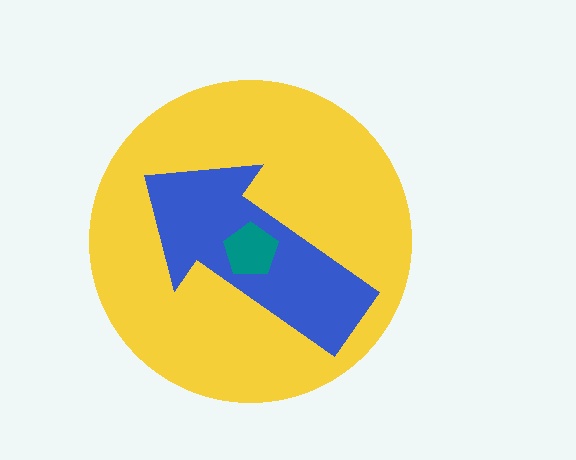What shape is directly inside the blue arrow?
The teal pentagon.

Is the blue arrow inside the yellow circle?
Yes.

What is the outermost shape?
The yellow circle.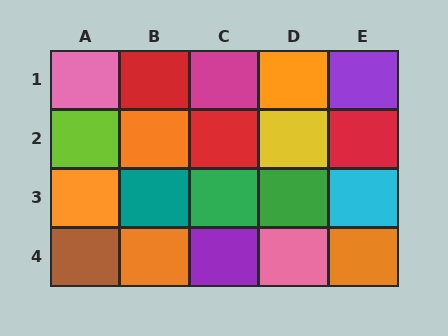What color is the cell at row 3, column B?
Teal.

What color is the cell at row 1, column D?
Orange.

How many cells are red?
3 cells are red.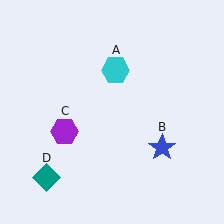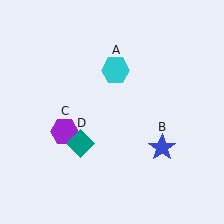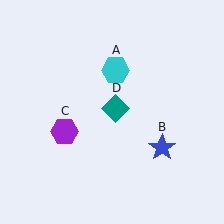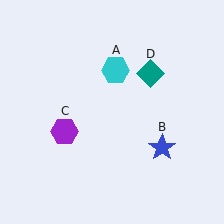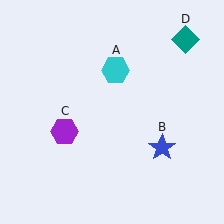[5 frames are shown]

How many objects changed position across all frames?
1 object changed position: teal diamond (object D).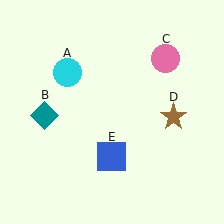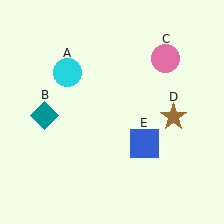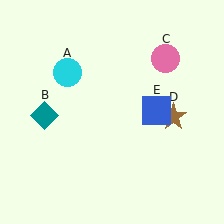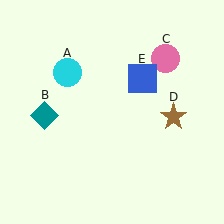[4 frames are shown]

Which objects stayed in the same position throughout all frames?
Cyan circle (object A) and teal diamond (object B) and pink circle (object C) and brown star (object D) remained stationary.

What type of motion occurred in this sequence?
The blue square (object E) rotated counterclockwise around the center of the scene.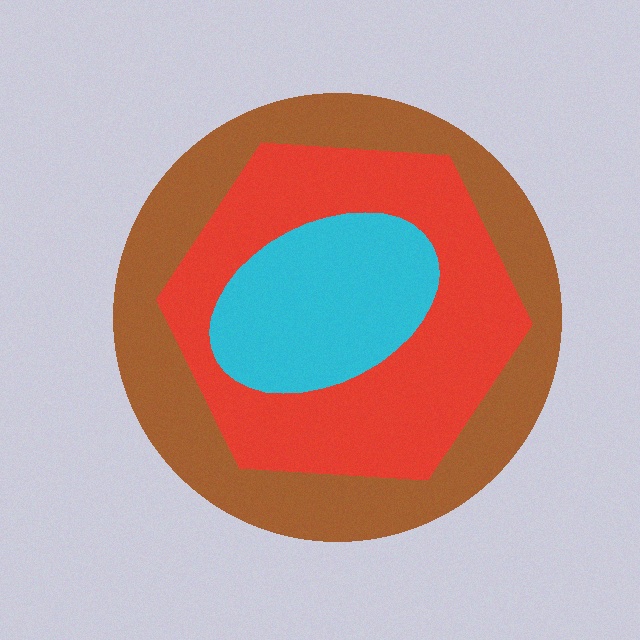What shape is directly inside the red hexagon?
The cyan ellipse.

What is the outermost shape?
The brown circle.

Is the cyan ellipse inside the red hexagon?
Yes.